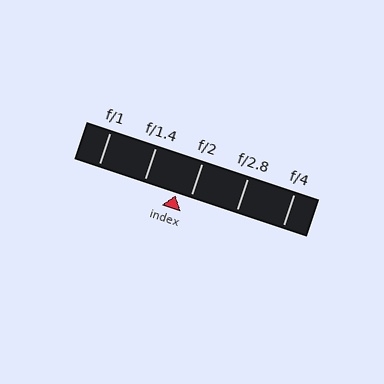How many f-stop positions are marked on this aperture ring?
There are 5 f-stop positions marked.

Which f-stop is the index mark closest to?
The index mark is closest to f/2.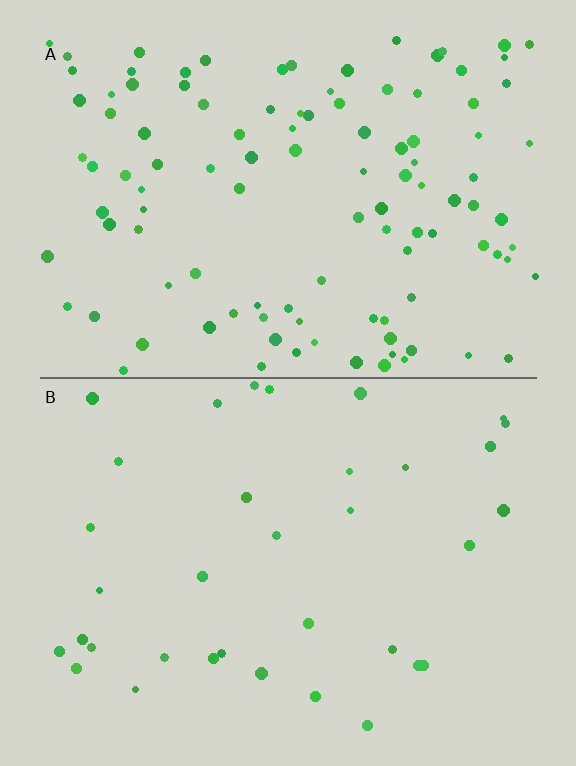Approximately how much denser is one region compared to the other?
Approximately 3.0× — region A over region B.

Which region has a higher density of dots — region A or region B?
A (the top).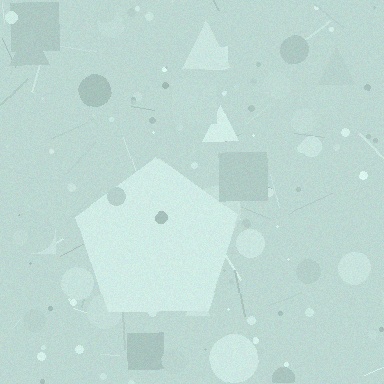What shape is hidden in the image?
A pentagon is hidden in the image.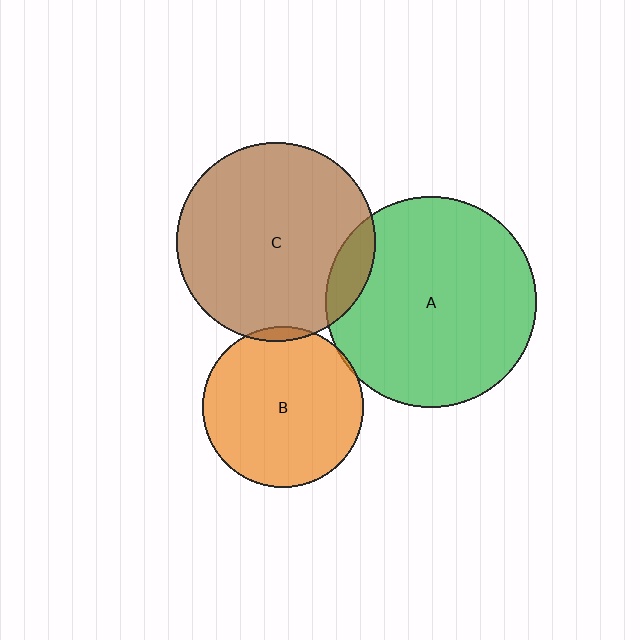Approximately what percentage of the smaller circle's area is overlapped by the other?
Approximately 5%.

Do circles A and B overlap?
Yes.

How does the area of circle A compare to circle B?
Approximately 1.7 times.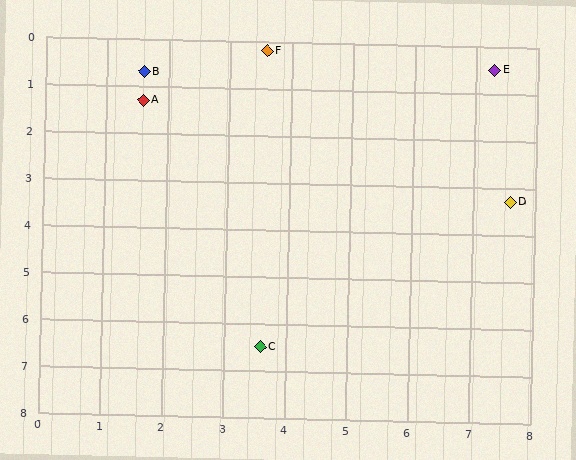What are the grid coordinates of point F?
Point F is at approximately (3.6, 0.2).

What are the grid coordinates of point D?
Point D is at approximately (7.6, 3.3).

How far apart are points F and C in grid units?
Points F and C are about 6.3 grid units apart.